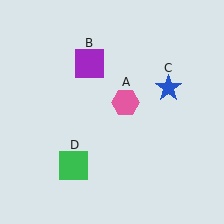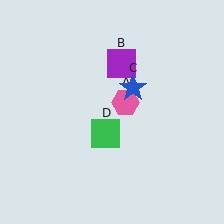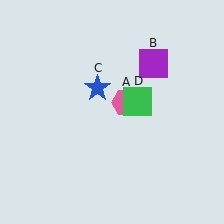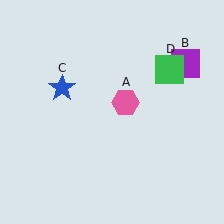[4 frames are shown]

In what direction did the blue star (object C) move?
The blue star (object C) moved left.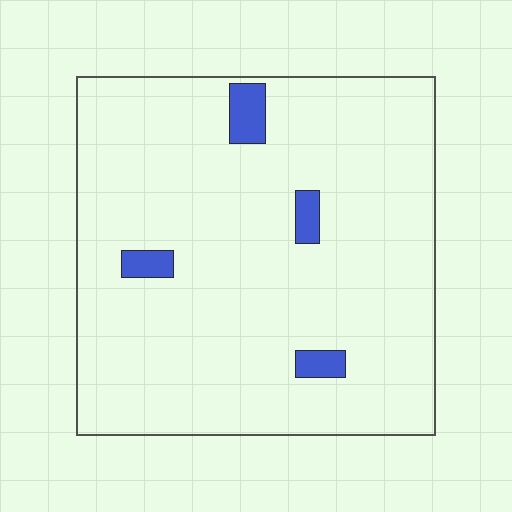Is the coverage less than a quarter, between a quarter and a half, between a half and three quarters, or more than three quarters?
Less than a quarter.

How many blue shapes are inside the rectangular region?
4.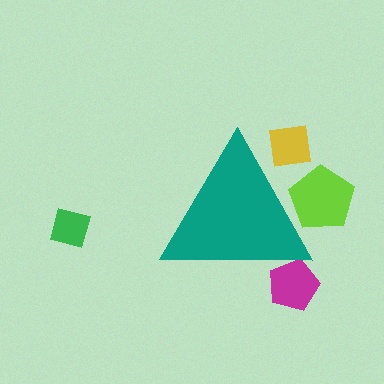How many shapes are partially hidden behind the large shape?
3 shapes are partially hidden.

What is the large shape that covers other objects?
A teal triangle.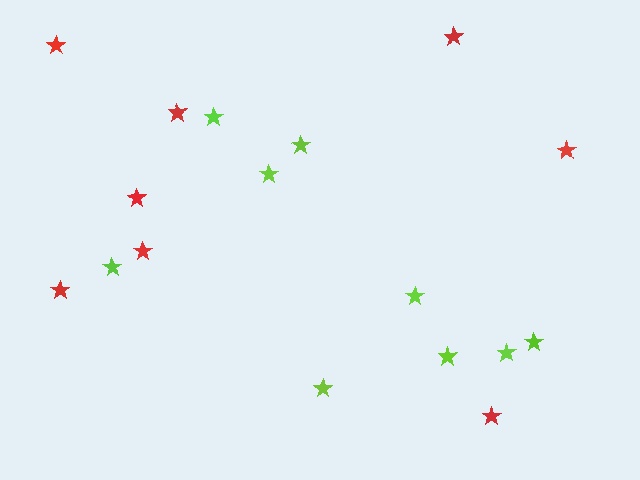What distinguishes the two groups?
There are 2 groups: one group of lime stars (9) and one group of red stars (8).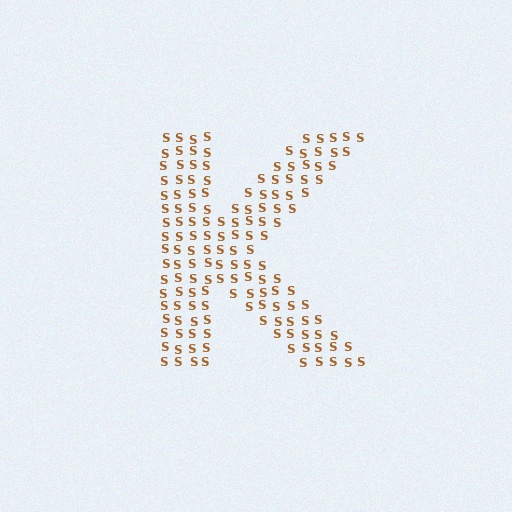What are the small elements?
The small elements are letter S's.